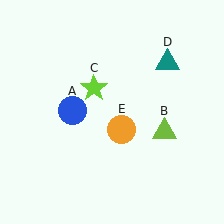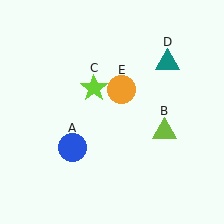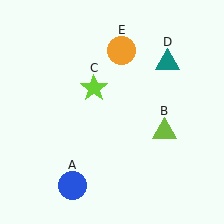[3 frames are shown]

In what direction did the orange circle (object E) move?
The orange circle (object E) moved up.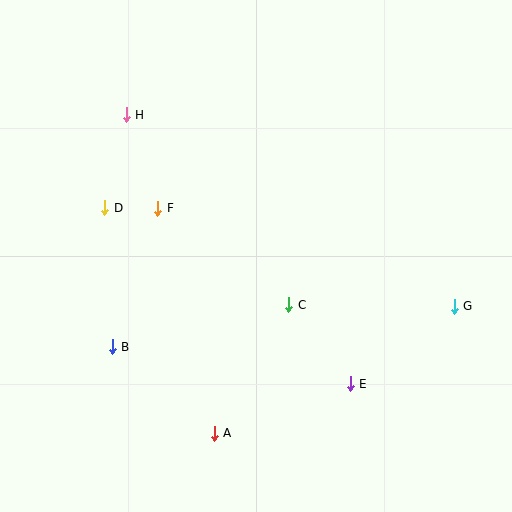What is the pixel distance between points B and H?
The distance between B and H is 232 pixels.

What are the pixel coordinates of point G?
Point G is at (454, 306).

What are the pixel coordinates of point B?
Point B is at (112, 347).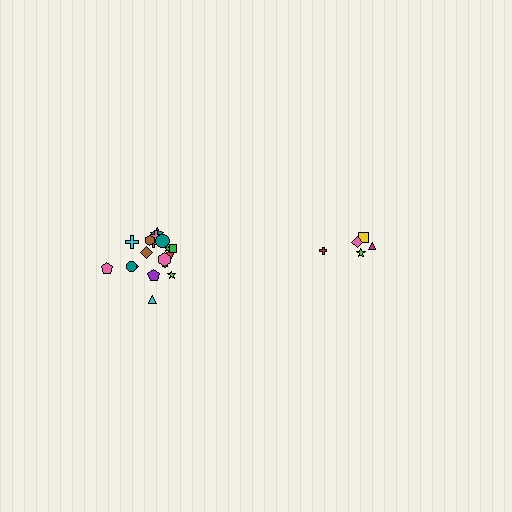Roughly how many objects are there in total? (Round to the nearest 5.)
Roughly 25 objects in total.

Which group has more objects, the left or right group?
The left group.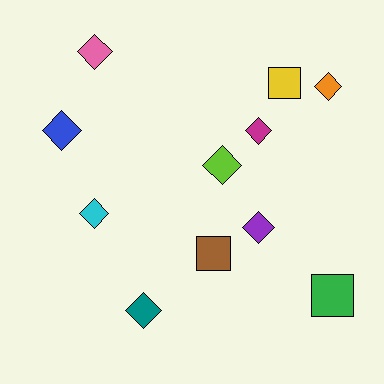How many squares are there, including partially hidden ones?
There are 3 squares.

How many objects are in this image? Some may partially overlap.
There are 11 objects.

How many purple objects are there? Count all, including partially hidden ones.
There is 1 purple object.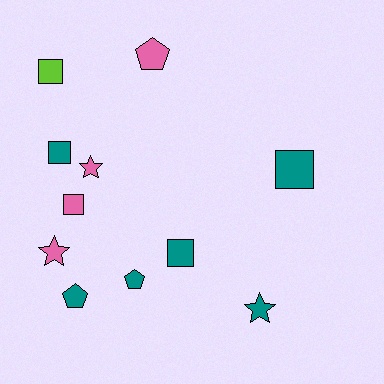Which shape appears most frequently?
Square, with 5 objects.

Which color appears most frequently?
Teal, with 6 objects.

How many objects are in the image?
There are 11 objects.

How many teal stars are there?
There is 1 teal star.